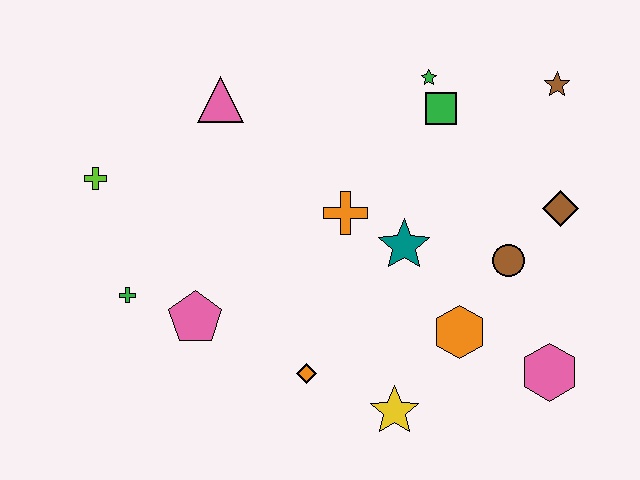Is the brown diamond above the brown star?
No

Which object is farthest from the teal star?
The lime cross is farthest from the teal star.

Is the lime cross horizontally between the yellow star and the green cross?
No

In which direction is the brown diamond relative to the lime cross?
The brown diamond is to the right of the lime cross.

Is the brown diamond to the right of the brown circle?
Yes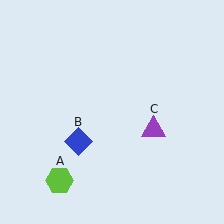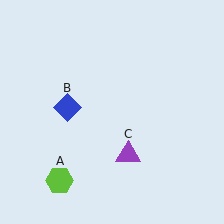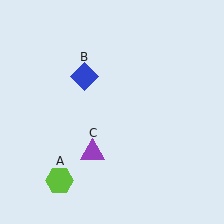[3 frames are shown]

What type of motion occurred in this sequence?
The blue diamond (object B), purple triangle (object C) rotated clockwise around the center of the scene.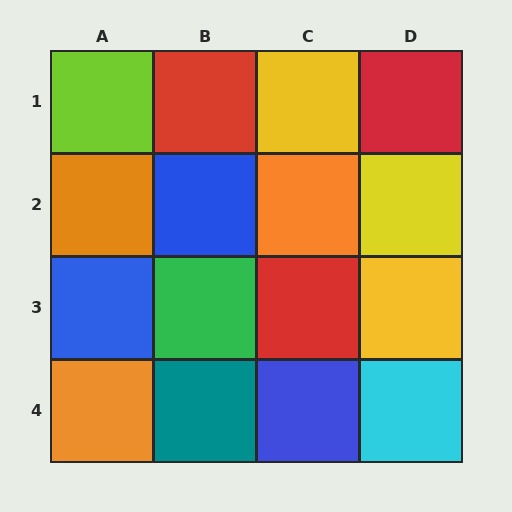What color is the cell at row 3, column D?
Yellow.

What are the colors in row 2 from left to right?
Orange, blue, orange, yellow.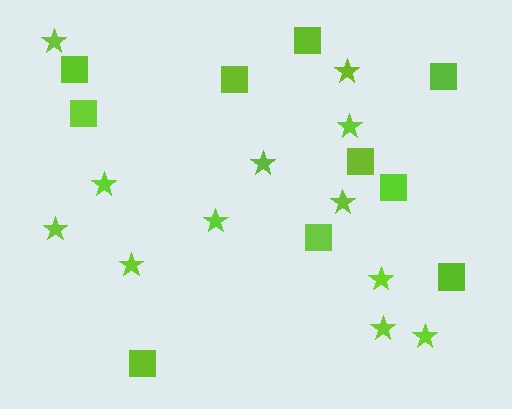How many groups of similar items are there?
There are 2 groups: one group of squares (10) and one group of stars (12).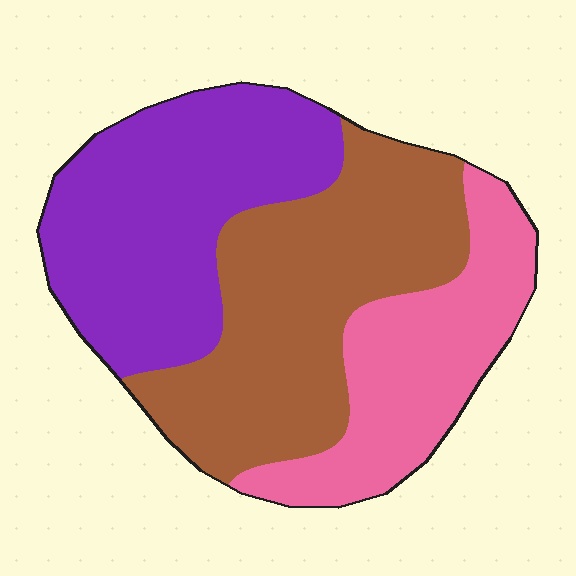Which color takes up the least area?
Pink, at roughly 25%.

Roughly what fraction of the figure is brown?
Brown covers about 40% of the figure.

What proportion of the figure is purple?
Purple takes up about three eighths (3/8) of the figure.